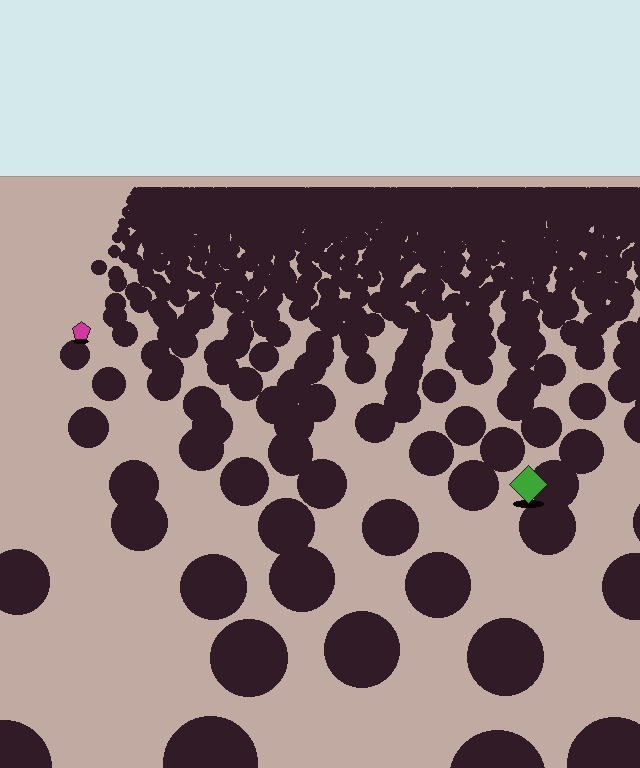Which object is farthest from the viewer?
The magenta pentagon is farthest from the viewer. It appears smaller and the ground texture around it is denser.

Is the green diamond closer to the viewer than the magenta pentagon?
Yes. The green diamond is closer — you can tell from the texture gradient: the ground texture is coarser near it.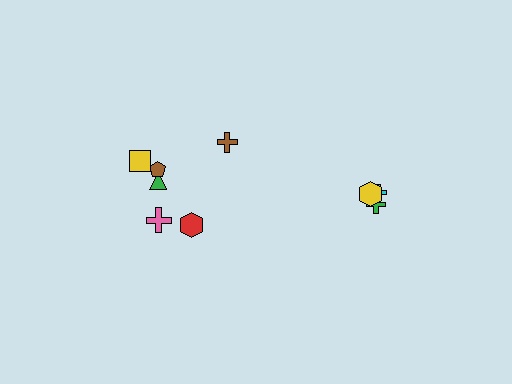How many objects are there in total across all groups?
There are 9 objects.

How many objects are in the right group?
There are 3 objects.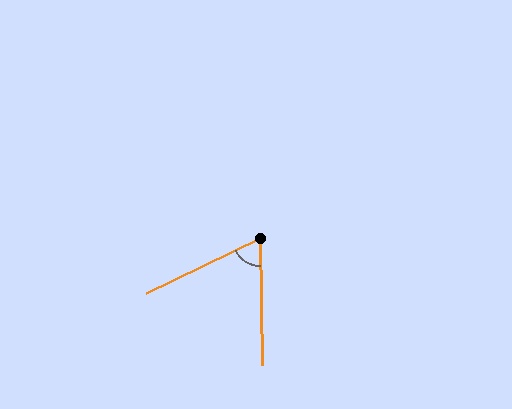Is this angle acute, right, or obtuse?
It is acute.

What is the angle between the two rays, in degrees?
Approximately 65 degrees.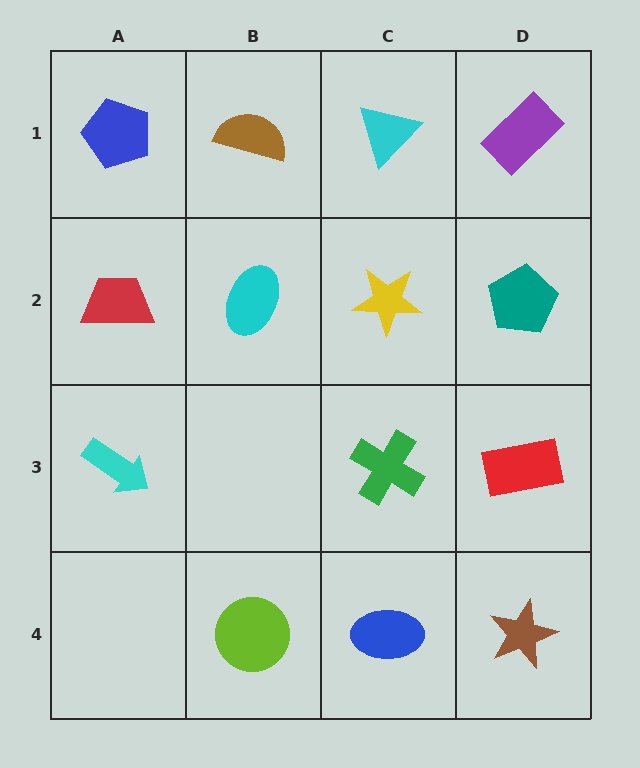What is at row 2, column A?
A red trapezoid.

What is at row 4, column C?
A blue ellipse.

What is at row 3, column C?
A green cross.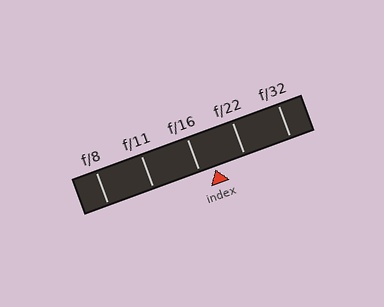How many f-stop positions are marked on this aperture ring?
There are 5 f-stop positions marked.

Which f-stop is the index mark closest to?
The index mark is closest to f/16.